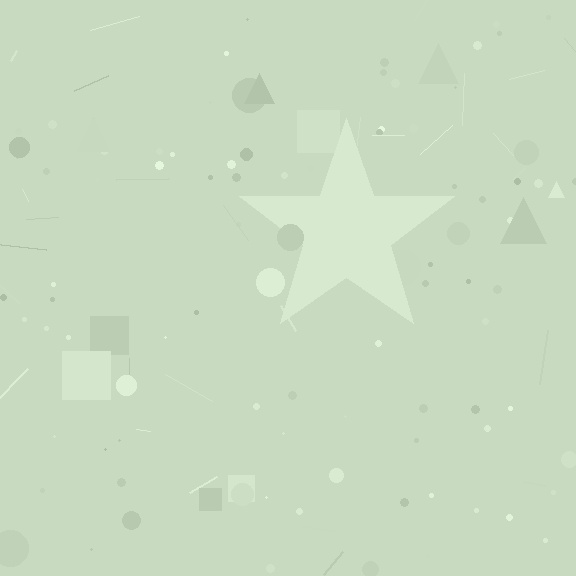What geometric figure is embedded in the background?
A star is embedded in the background.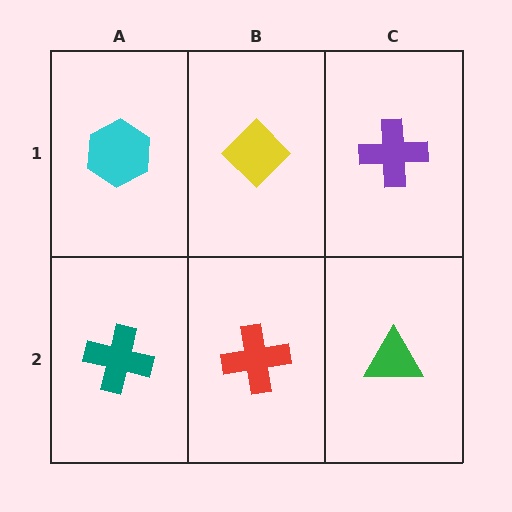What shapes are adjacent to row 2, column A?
A cyan hexagon (row 1, column A), a red cross (row 2, column B).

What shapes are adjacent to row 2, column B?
A yellow diamond (row 1, column B), a teal cross (row 2, column A), a green triangle (row 2, column C).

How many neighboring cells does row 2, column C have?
2.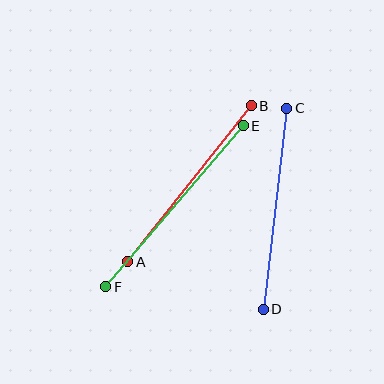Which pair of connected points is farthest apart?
Points E and F are farthest apart.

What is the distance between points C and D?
The distance is approximately 202 pixels.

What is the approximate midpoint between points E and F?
The midpoint is at approximately (175, 206) pixels.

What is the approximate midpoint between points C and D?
The midpoint is at approximately (275, 209) pixels.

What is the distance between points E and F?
The distance is approximately 212 pixels.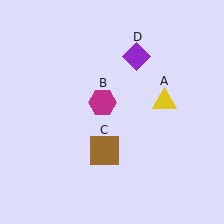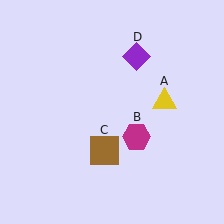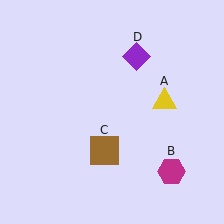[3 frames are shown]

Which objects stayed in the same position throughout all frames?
Yellow triangle (object A) and brown square (object C) and purple diamond (object D) remained stationary.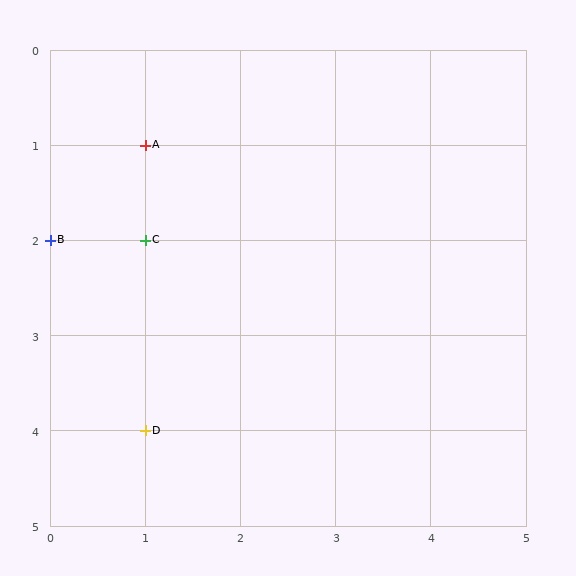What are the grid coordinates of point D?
Point D is at grid coordinates (1, 4).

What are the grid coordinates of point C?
Point C is at grid coordinates (1, 2).